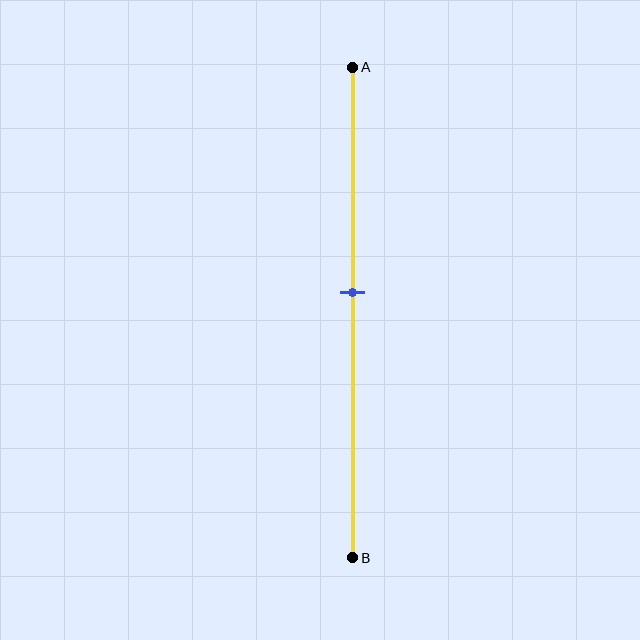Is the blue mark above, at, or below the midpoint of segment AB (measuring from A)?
The blue mark is above the midpoint of segment AB.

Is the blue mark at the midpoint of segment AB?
No, the mark is at about 45% from A, not at the 50% midpoint.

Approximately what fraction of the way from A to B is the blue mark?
The blue mark is approximately 45% of the way from A to B.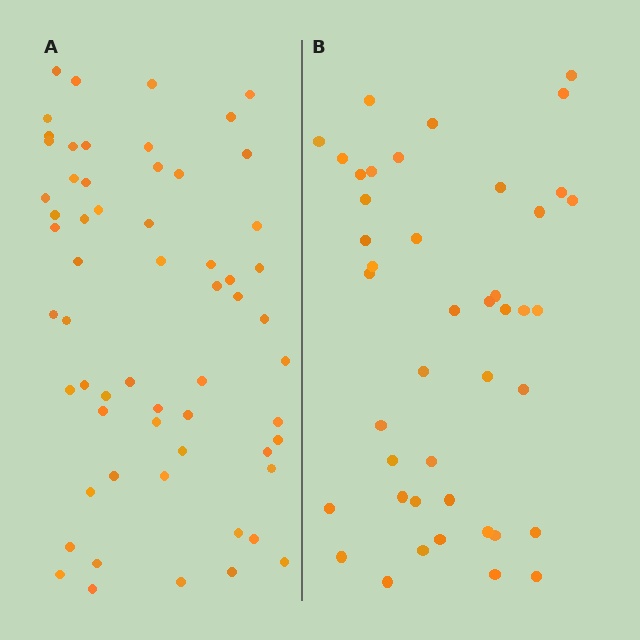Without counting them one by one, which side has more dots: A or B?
Region A (the left region) has more dots.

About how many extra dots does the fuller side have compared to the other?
Region A has approximately 15 more dots than region B.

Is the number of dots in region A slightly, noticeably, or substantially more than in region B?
Region A has noticeably more, but not dramatically so. The ratio is roughly 1.4 to 1.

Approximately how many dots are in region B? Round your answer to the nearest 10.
About 40 dots. (The exact count is 43, which rounds to 40.)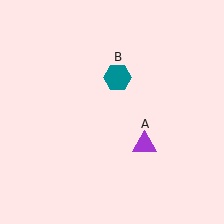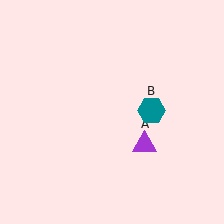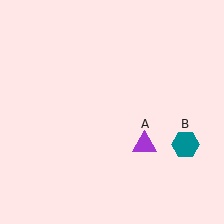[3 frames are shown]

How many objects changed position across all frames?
1 object changed position: teal hexagon (object B).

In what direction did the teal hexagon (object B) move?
The teal hexagon (object B) moved down and to the right.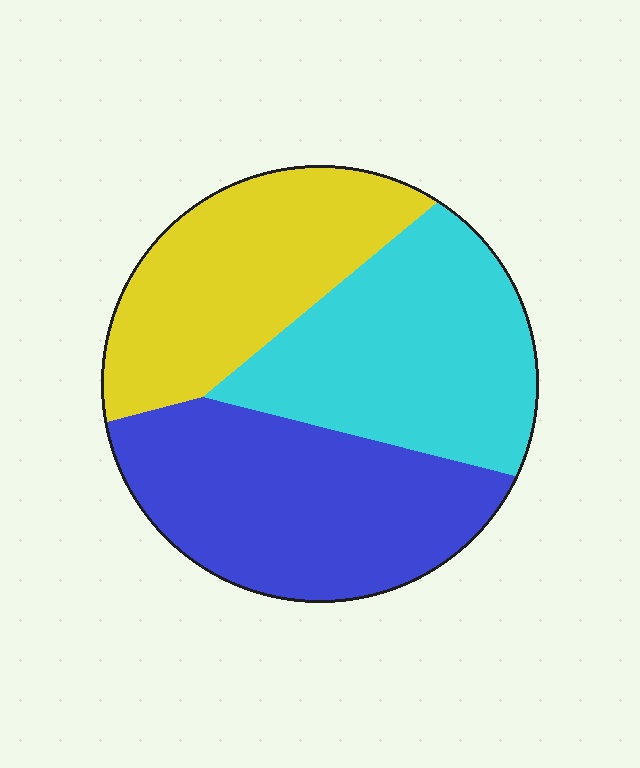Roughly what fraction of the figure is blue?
Blue takes up between a quarter and a half of the figure.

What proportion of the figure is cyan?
Cyan covers 34% of the figure.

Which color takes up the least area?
Yellow, at roughly 30%.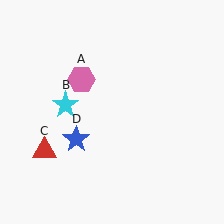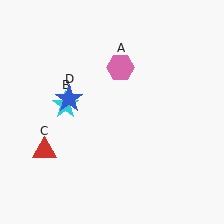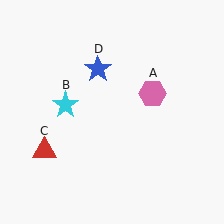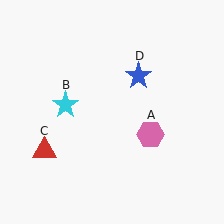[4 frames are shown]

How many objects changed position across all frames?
2 objects changed position: pink hexagon (object A), blue star (object D).